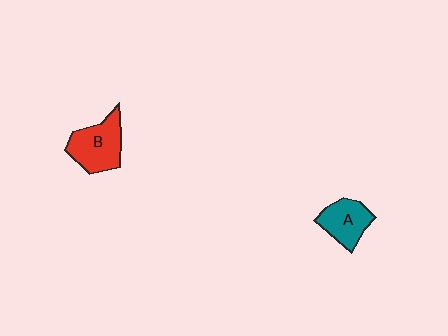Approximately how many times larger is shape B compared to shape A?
Approximately 1.3 times.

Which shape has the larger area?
Shape B (red).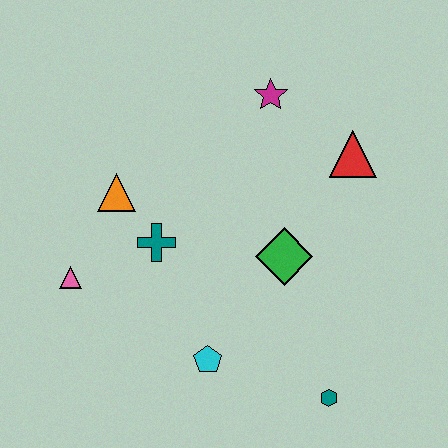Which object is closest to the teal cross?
The orange triangle is closest to the teal cross.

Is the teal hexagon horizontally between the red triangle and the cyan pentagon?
Yes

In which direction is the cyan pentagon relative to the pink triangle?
The cyan pentagon is to the right of the pink triangle.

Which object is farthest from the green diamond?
The pink triangle is farthest from the green diamond.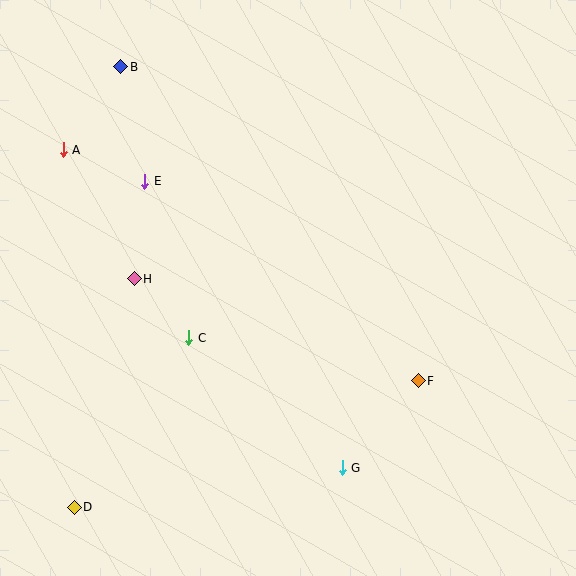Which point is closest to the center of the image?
Point C at (189, 338) is closest to the center.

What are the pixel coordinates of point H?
Point H is at (134, 279).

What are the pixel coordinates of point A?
Point A is at (63, 150).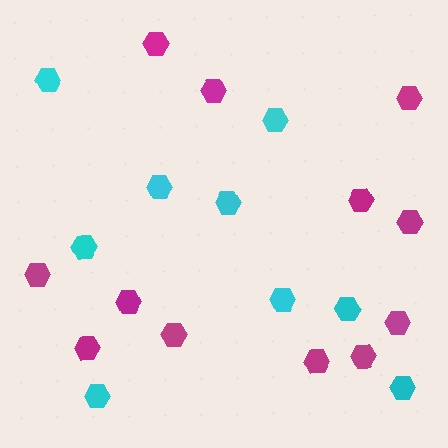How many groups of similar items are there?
There are 2 groups: one group of magenta hexagons (12) and one group of cyan hexagons (9).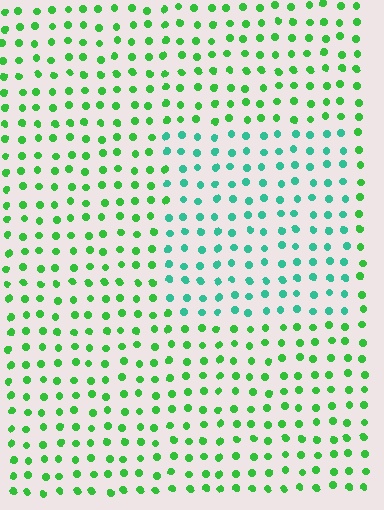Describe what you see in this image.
The image is filled with small green elements in a uniform arrangement. A rectangle-shaped region is visible where the elements are tinted to a slightly different hue, forming a subtle color boundary.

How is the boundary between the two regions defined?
The boundary is defined purely by a slight shift in hue (about 39 degrees). Spacing, size, and orientation are identical on both sides.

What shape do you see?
I see a rectangle.